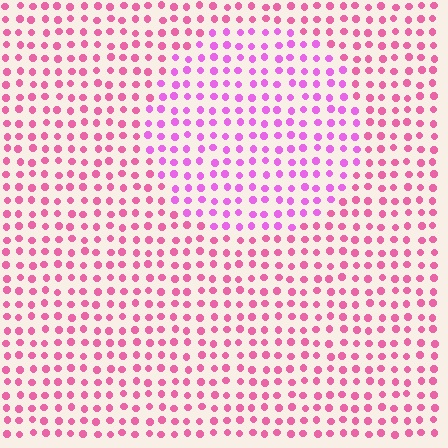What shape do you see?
I see a circle.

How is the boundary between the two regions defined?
The boundary is defined purely by a slight shift in hue (about 31 degrees). Spacing, size, and orientation are identical on both sides.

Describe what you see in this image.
The image is filled with small pink elements in a uniform arrangement. A circle-shaped region is visible where the elements are tinted to a slightly different hue, forming a subtle color boundary.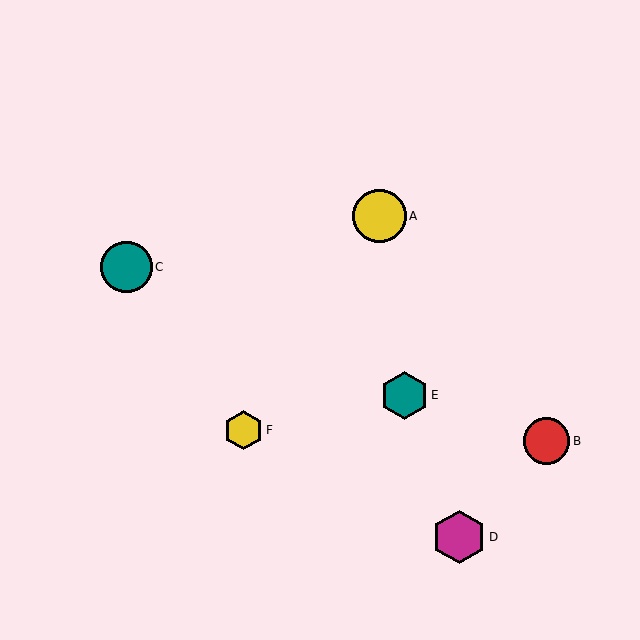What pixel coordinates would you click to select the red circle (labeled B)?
Click at (546, 441) to select the red circle B.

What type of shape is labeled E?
Shape E is a teal hexagon.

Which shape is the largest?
The magenta hexagon (labeled D) is the largest.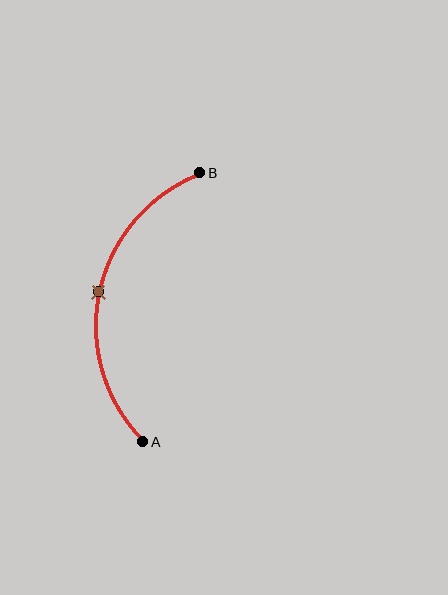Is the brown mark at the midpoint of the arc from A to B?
Yes. The brown mark lies on the arc at equal arc-length from both A and B — it is the arc midpoint.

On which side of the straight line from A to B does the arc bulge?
The arc bulges to the left of the straight line connecting A and B.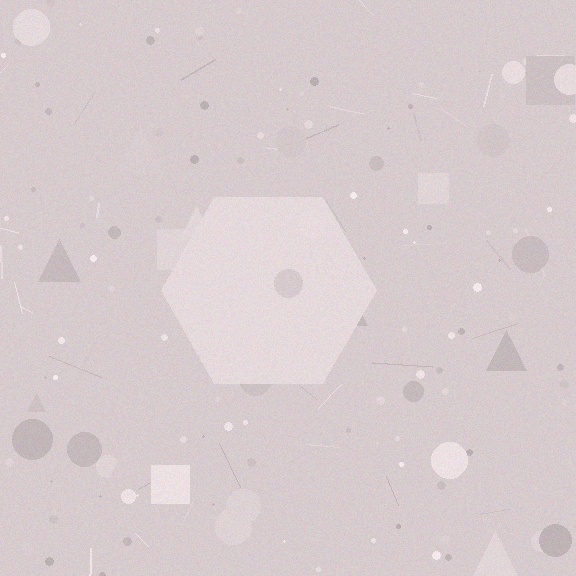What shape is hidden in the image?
A hexagon is hidden in the image.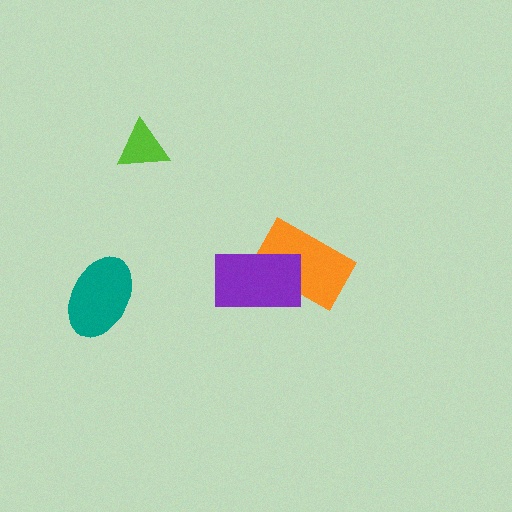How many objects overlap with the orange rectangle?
1 object overlaps with the orange rectangle.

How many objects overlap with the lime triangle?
0 objects overlap with the lime triangle.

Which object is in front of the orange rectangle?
The purple rectangle is in front of the orange rectangle.